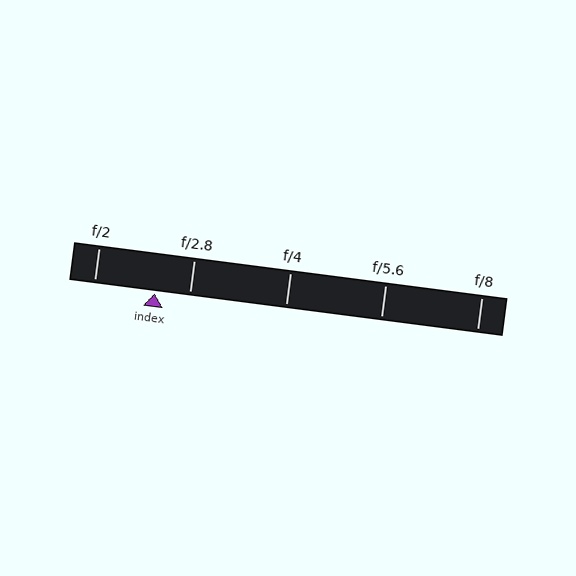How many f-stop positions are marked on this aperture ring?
There are 5 f-stop positions marked.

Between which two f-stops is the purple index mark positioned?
The index mark is between f/2 and f/2.8.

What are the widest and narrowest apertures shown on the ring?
The widest aperture shown is f/2 and the narrowest is f/8.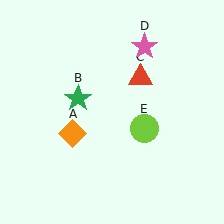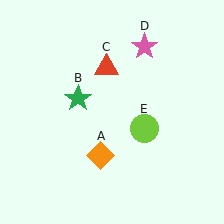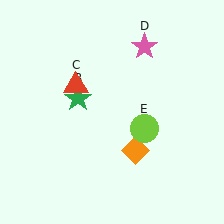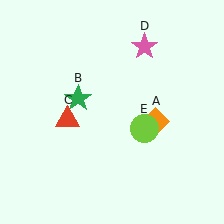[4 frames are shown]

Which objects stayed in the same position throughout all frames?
Green star (object B) and pink star (object D) and lime circle (object E) remained stationary.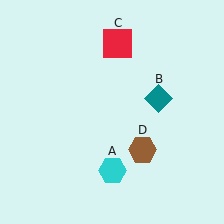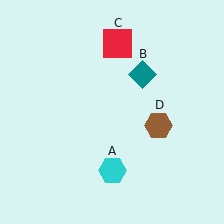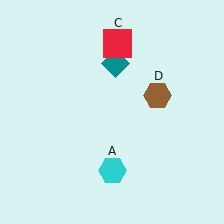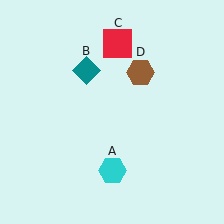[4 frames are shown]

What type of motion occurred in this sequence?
The teal diamond (object B), brown hexagon (object D) rotated counterclockwise around the center of the scene.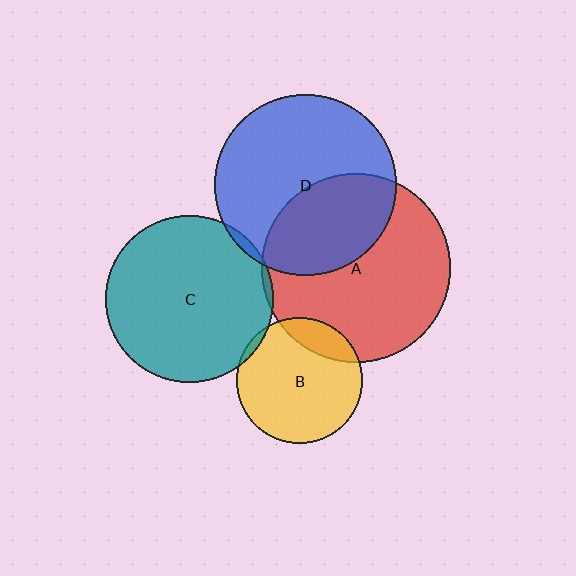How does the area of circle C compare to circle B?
Approximately 1.8 times.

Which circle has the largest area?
Circle A (red).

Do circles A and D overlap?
Yes.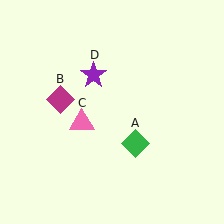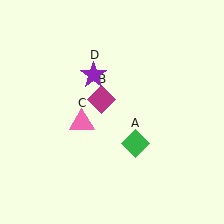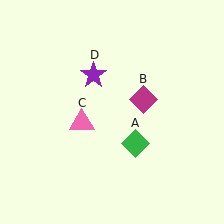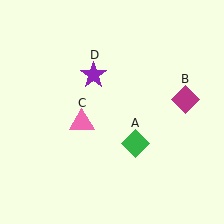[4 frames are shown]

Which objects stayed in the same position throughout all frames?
Green diamond (object A) and pink triangle (object C) and purple star (object D) remained stationary.